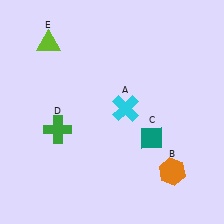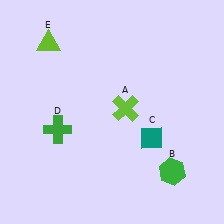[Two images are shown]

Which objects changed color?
A changed from cyan to lime. B changed from orange to green.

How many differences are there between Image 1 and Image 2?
There are 2 differences between the two images.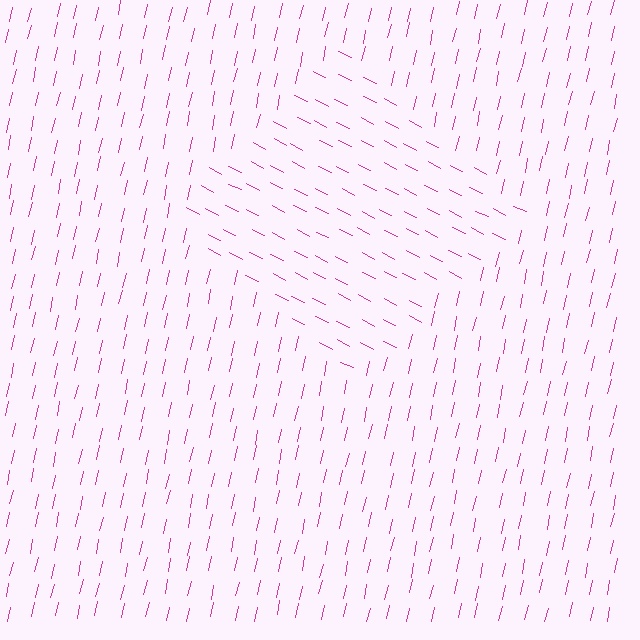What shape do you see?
I see a diamond.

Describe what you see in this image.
The image is filled with small magenta line segments. A diamond region in the image has lines oriented differently from the surrounding lines, creating a visible texture boundary.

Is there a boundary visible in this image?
Yes, there is a texture boundary formed by a change in line orientation.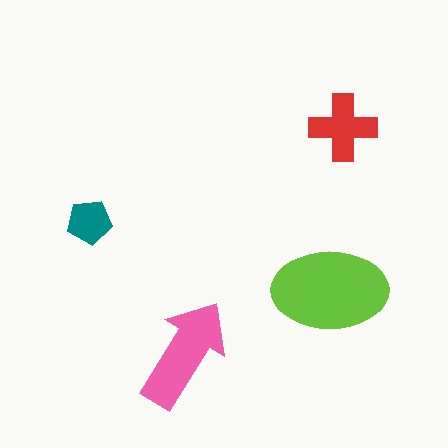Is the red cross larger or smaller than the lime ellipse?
Smaller.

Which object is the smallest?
The teal pentagon.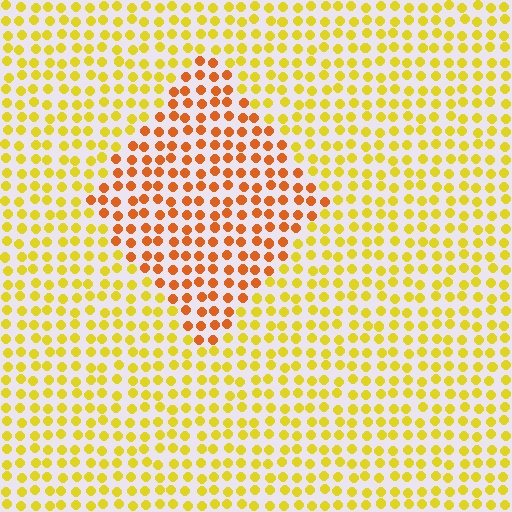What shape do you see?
I see a diamond.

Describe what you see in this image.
The image is filled with small yellow elements in a uniform arrangement. A diamond-shaped region is visible where the elements are tinted to a slightly different hue, forming a subtle color boundary.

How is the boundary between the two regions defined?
The boundary is defined purely by a slight shift in hue (about 36 degrees). Spacing, size, and orientation are identical on both sides.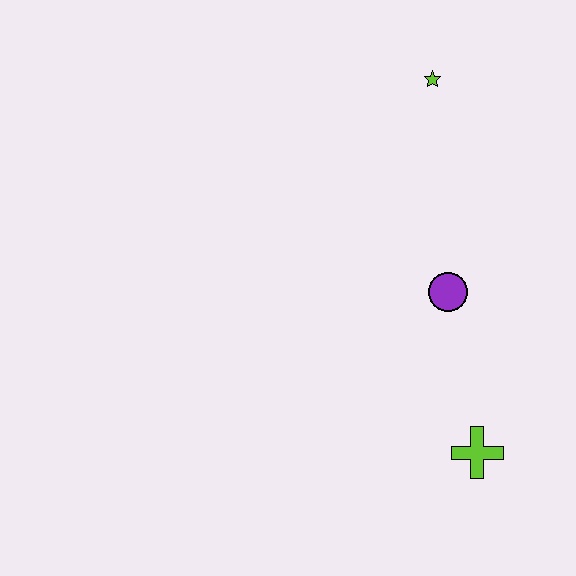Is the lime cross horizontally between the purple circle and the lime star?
No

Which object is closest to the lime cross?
The purple circle is closest to the lime cross.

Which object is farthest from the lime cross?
The lime star is farthest from the lime cross.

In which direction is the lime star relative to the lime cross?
The lime star is above the lime cross.